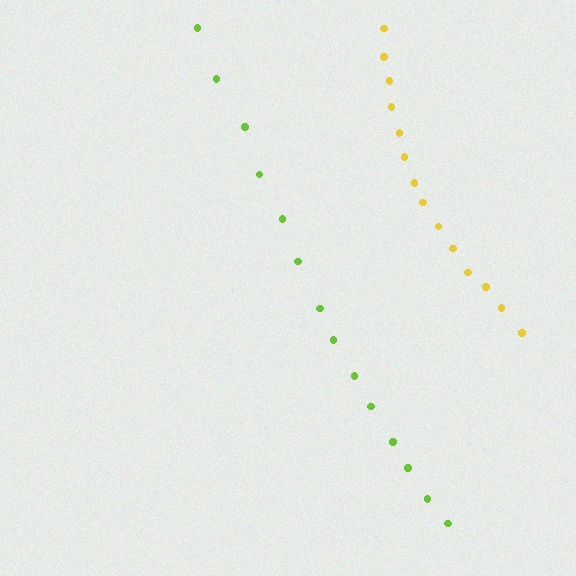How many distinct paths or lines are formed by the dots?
There are 2 distinct paths.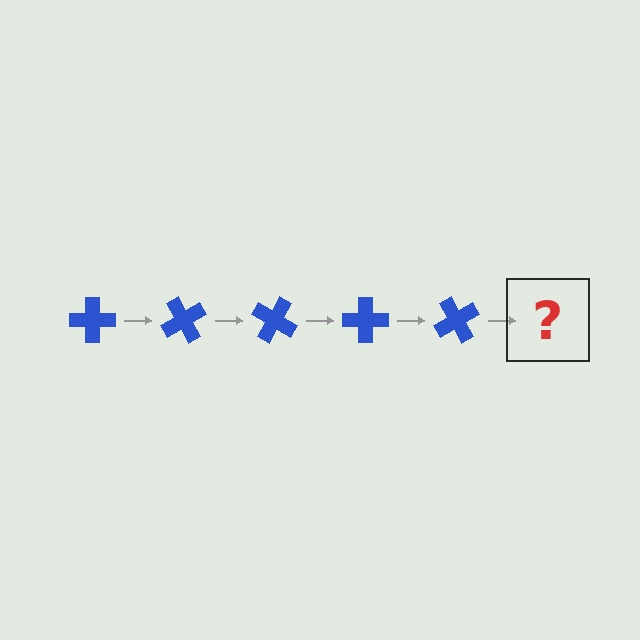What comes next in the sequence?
The next element should be a blue cross rotated 300 degrees.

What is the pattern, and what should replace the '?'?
The pattern is that the cross rotates 60 degrees each step. The '?' should be a blue cross rotated 300 degrees.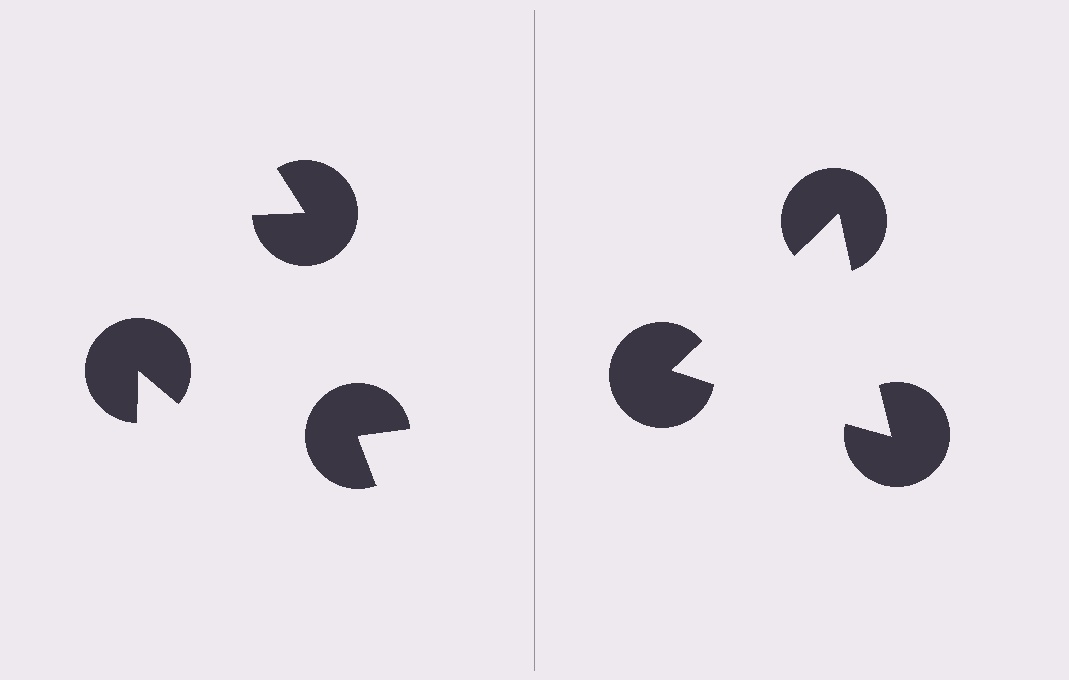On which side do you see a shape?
An illusory triangle appears on the right side. On the left side the wedge cuts are rotated, so no coherent shape forms.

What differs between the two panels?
The pac-man discs are positioned identically on both sides; only the wedge orientations differ. On the right they align to a triangle; on the left they are misaligned.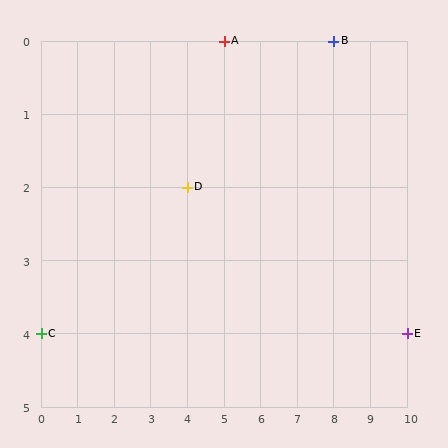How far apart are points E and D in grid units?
Points E and D are 6 columns and 2 rows apart (about 6.3 grid units diagonally).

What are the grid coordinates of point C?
Point C is at grid coordinates (0, 4).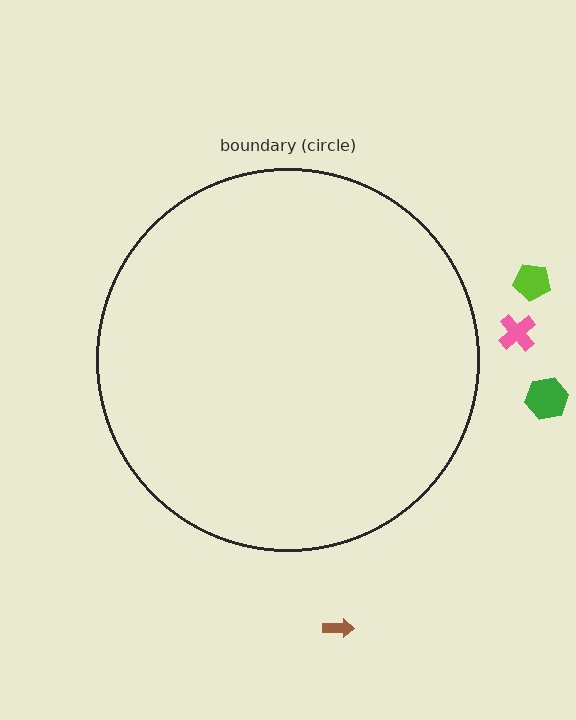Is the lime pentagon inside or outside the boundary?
Outside.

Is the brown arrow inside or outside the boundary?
Outside.